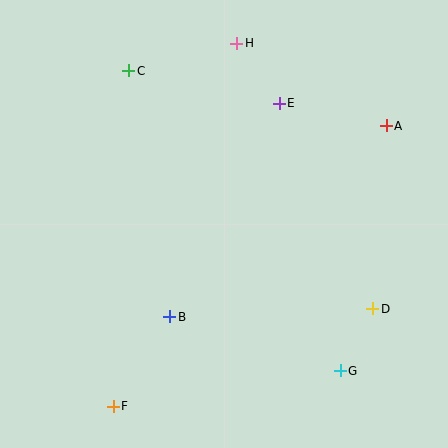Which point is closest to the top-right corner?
Point A is closest to the top-right corner.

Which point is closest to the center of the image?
Point B at (170, 317) is closest to the center.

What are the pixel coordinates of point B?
Point B is at (170, 317).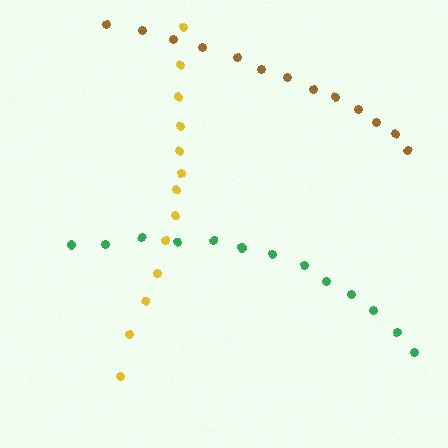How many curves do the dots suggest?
There are 3 distinct paths.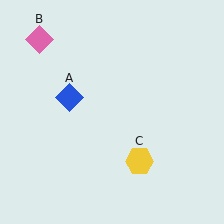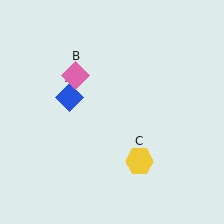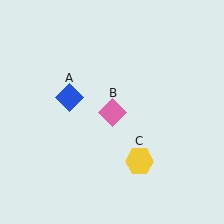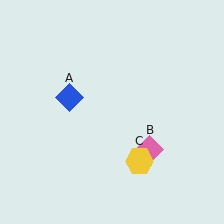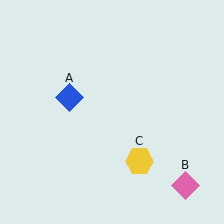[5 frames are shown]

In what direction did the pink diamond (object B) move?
The pink diamond (object B) moved down and to the right.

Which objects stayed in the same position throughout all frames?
Blue diamond (object A) and yellow hexagon (object C) remained stationary.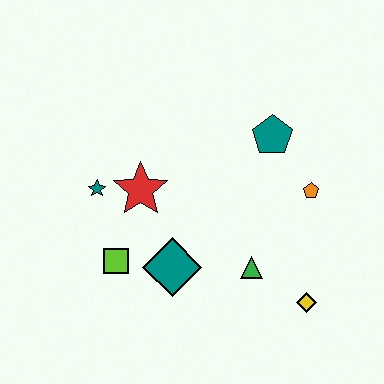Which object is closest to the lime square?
The teal diamond is closest to the lime square.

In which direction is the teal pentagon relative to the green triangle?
The teal pentagon is above the green triangle.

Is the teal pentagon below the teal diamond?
No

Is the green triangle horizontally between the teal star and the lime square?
No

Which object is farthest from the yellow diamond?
The teal star is farthest from the yellow diamond.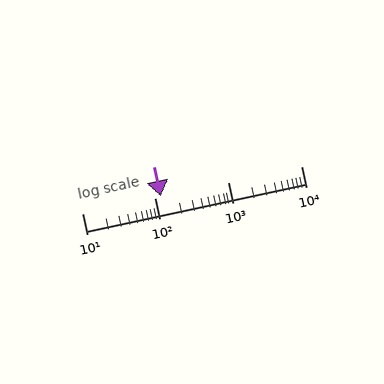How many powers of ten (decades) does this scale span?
The scale spans 3 decades, from 10 to 10000.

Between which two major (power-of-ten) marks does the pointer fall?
The pointer is between 100 and 1000.